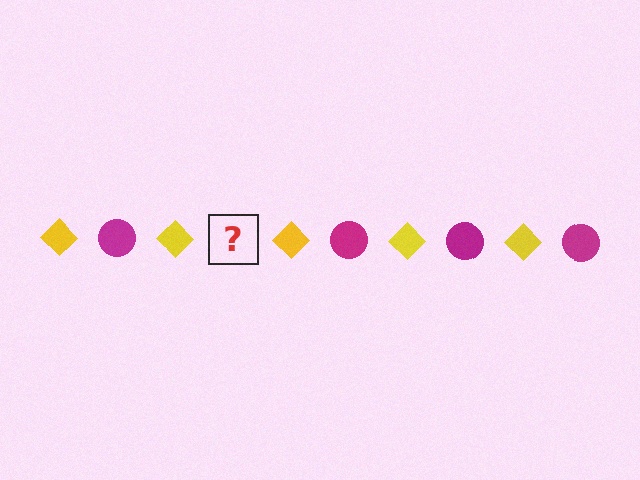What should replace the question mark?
The question mark should be replaced with a magenta circle.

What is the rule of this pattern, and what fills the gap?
The rule is that the pattern alternates between yellow diamond and magenta circle. The gap should be filled with a magenta circle.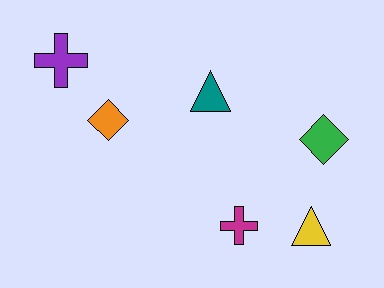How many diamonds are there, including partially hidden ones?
There are 2 diamonds.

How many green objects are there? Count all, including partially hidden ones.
There is 1 green object.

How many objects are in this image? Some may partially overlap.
There are 6 objects.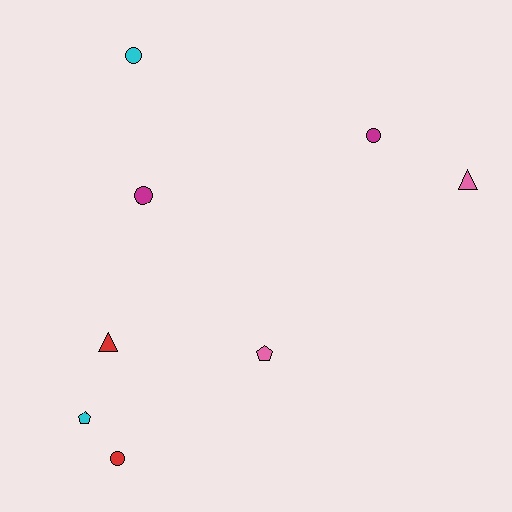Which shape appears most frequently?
Circle, with 4 objects.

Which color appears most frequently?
Pink, with 2 objects.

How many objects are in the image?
There are 8 objects.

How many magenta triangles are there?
There are no magenta triangles.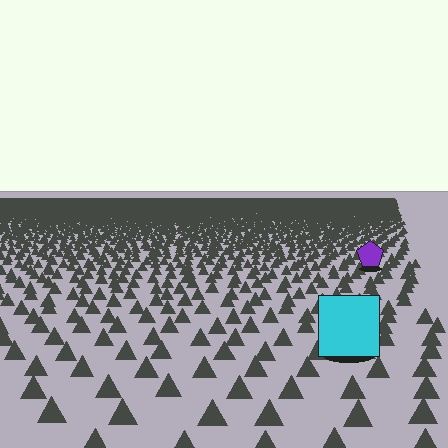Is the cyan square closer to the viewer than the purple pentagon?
Yes. The cyan square is closer — you can tell from the texture gradient: the ground texture is coarser near it.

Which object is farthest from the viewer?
The purple pentagon is farthest from the viewer. It appears smaller and the ground texture around it is denser.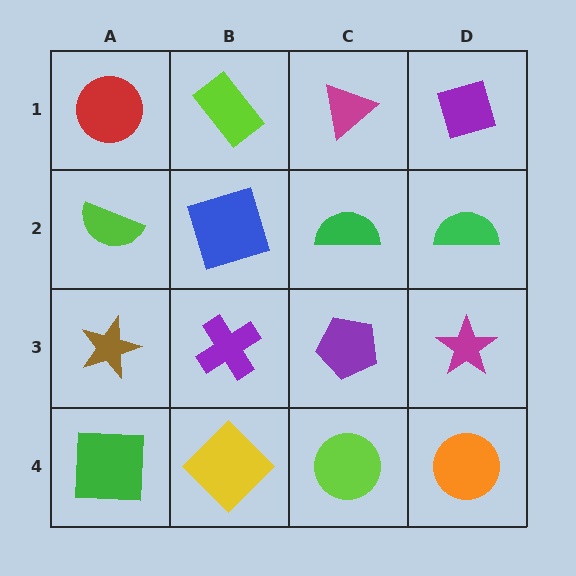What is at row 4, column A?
A green square.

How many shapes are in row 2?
4 shapes.